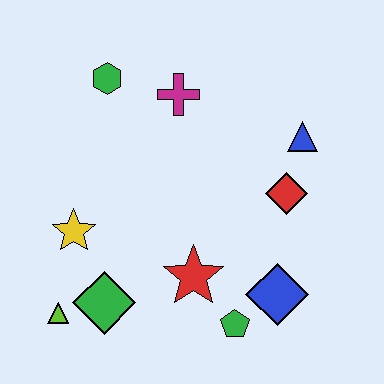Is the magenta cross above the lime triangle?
Yes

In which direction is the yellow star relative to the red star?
The yellow star is to the left of the red star.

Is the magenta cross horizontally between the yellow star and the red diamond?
Yes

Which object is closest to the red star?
The green pentagon is closest to the red star.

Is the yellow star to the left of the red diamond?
Yes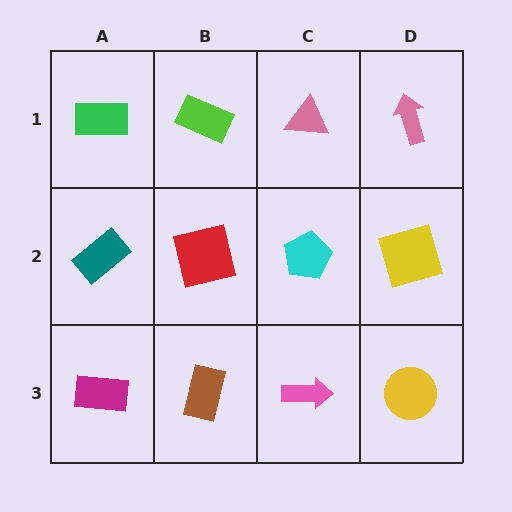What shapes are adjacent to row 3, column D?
A yellow square (row 2, column D), a pink arrow (row 3, column C).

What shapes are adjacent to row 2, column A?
A green rectangle (row 1, column A), a magenta rectangle (row 3, column A), a red square (row 2, column B).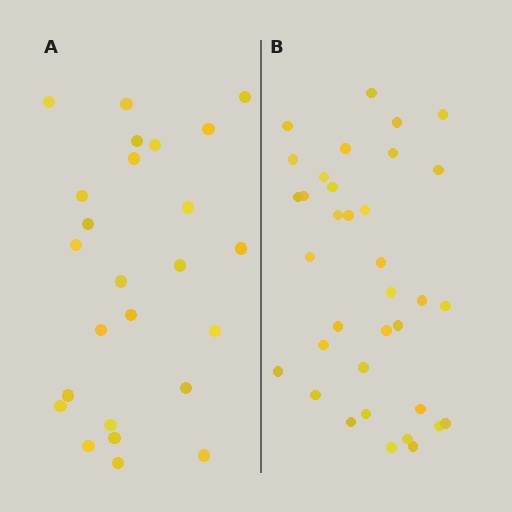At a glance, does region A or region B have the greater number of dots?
Region B (the right region) has more dots.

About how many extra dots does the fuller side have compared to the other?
Region B has roughly 10 or so more dots than region A.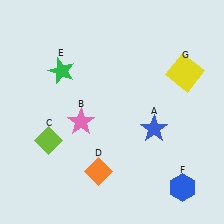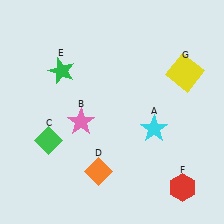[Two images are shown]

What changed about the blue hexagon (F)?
In Image 1, F is blue. In Image 2, it changed to red.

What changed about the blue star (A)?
In Image 1, A is blue. In Image 2, it changed to cyan.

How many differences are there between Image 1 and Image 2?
There are 3 differences between the two images.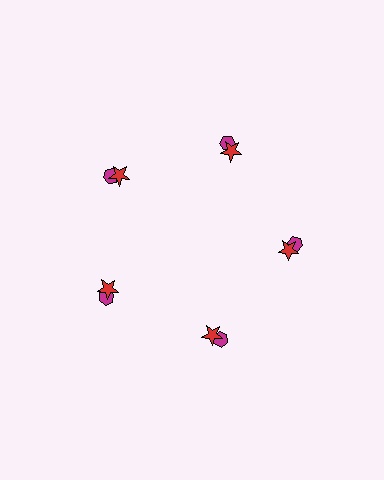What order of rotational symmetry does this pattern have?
This pattern has 5-fold rotational symmetry.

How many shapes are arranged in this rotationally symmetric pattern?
There are 10 shapes, arranged in 5 groups of 2.